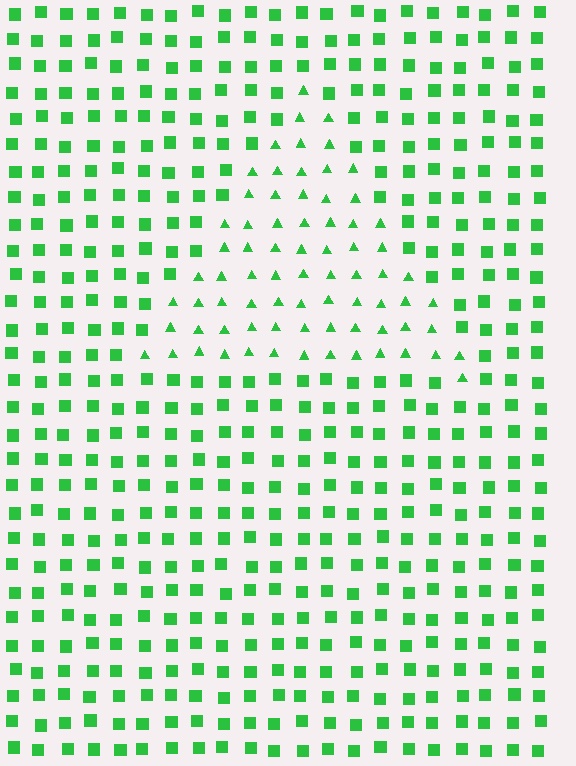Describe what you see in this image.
The image is filled with small green elements arranged in a uniform grid. A triangle-shaped region contains triangles, while the surrounding area contains squares. The boundary is defined purely by the change in element shape.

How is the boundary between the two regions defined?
The boundary is defined by a change in element shape: triangles inside vs. squares outside. All elements share the same color and spacing.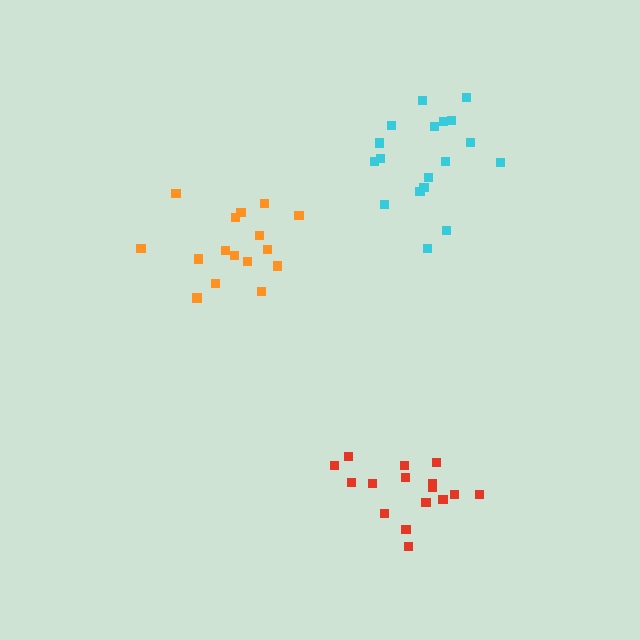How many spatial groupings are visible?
There are 3 spatial groupings.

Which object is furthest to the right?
The cyan cluster is rightmost.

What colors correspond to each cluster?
The clusters are colored: red, orange, cyan.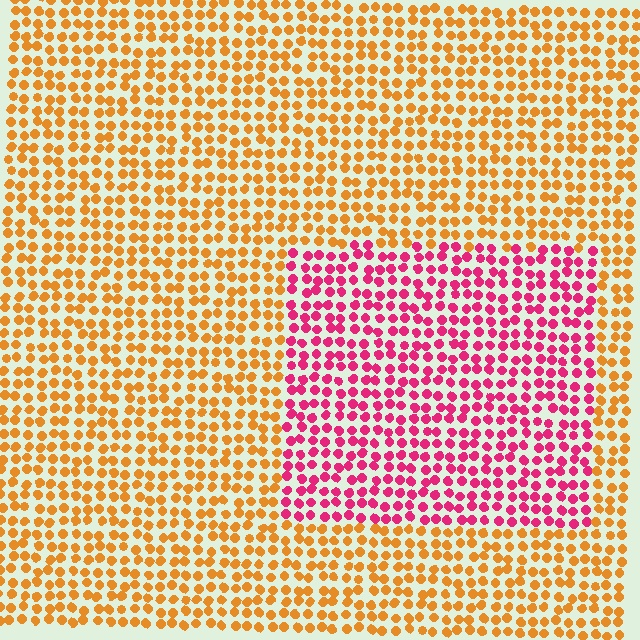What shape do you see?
I see a rectangle.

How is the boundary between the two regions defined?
The boundary is defined purely by a slight shift in hue (about 59 degrees). Spacing, size, and orientation are identical on both sides.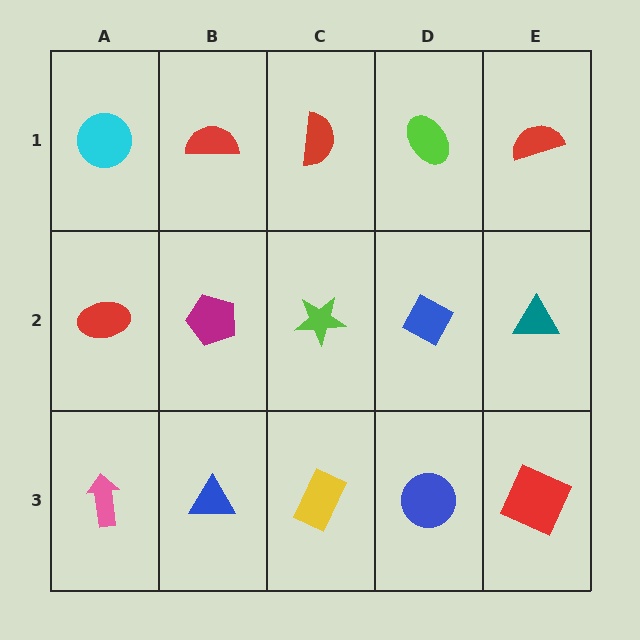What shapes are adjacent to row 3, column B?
A magenta pentagon (row 2, column B), a pink arrow (row 3, column A), a yellow rectangle (row 3, column C).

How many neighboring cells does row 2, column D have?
4.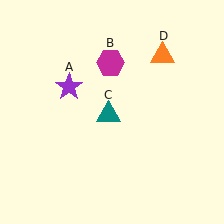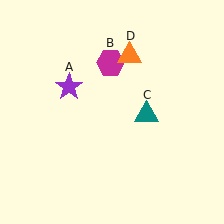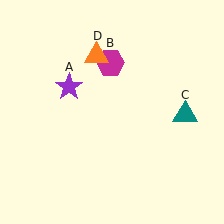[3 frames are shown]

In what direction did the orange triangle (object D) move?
The orange triangle (object D) moved left.